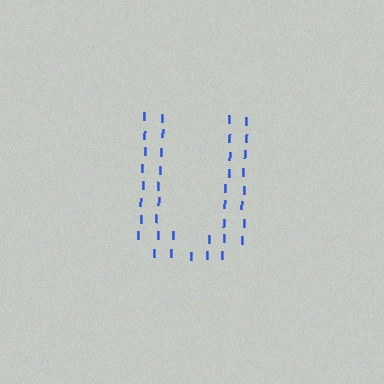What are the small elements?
The small elements are letter I's.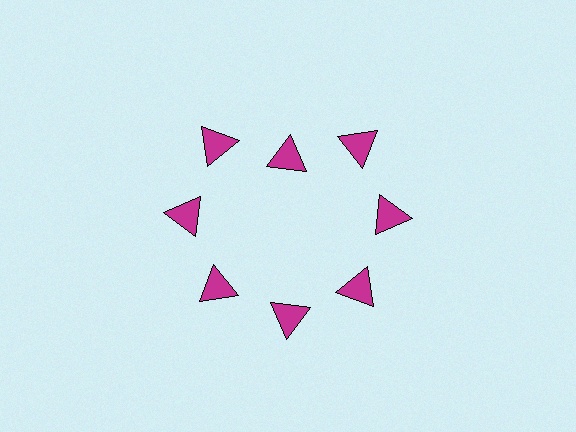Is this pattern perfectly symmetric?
No. The 8 magenta triangles are arranged in a ring, but one element near the 12 o'clock position is pulled inward toward the center, breaking the 8-fold rotational symmetry.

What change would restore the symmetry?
The symmetry would be restored by moving it outward, back onto the ring so that all 8 triangles sit at equal angles and equal distance from the center.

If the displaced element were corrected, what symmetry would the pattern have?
It would have 8-fold rotational symmetry — the pattern would map onto itself every 45 degrees.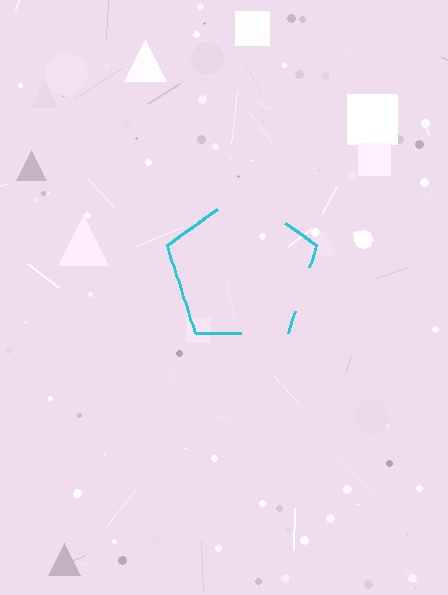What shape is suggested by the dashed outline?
The dashed outline suggests a pentagon.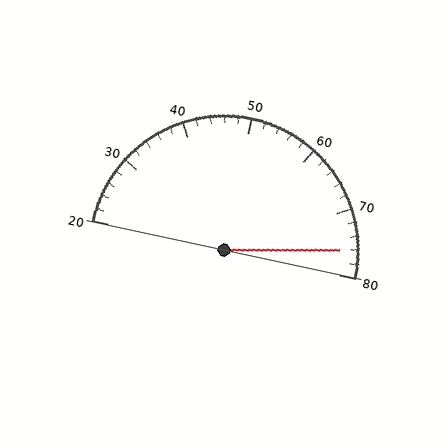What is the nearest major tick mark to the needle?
The nearest major tick mark is 80.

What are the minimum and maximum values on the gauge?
The gauge ranges from 20 to 80.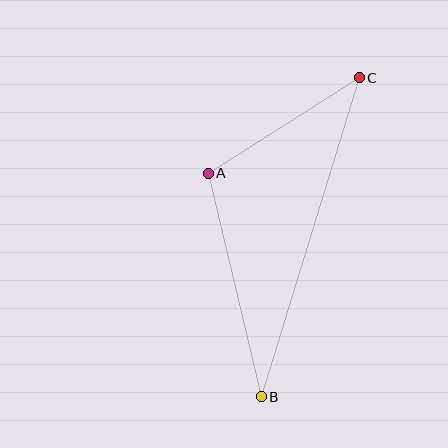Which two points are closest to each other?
Points A and C are closest to each other.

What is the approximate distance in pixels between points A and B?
The distance between A and B is approximately 230 pixels.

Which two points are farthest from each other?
Points B and C are farthest from each other.